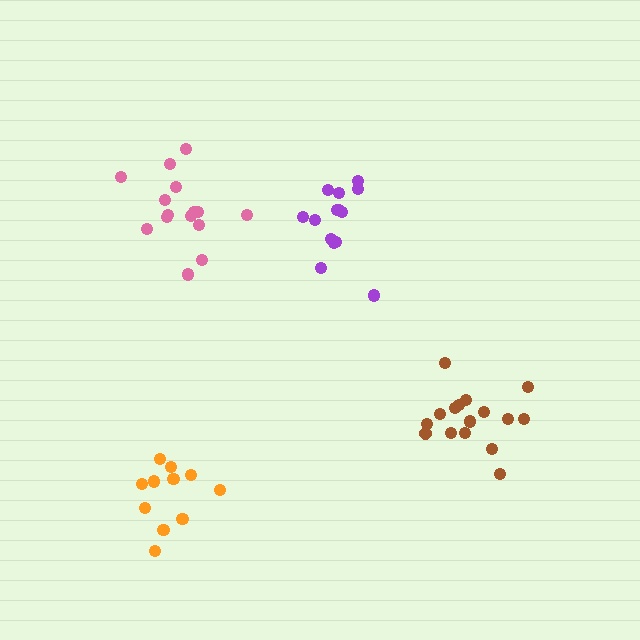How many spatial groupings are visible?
There are 4 spatial groupings.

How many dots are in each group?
Group 1: 15 dots, Group 2: 14 dots, Group 3: 16 dots, Group 4: 11 dots (56 total).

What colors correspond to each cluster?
The clusters are colored: pink, purple, brown, orange.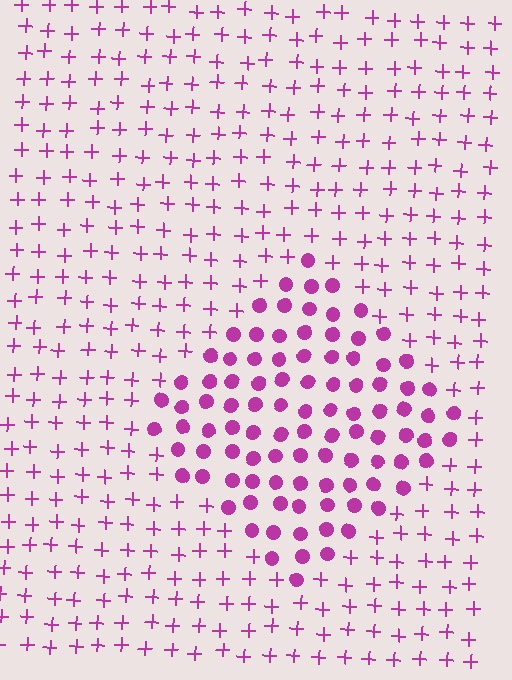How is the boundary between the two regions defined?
The boundary is defined by a change in element shape: circles inside vs. plus signs outside. All elements share the same color and spacing.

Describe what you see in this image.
The image is filled with small magenta elements arranged in a uniform grid. A diamond-shaped region contains circles, while the surrounding area contains plus signs. The boundary is defined purely by the change in element shape.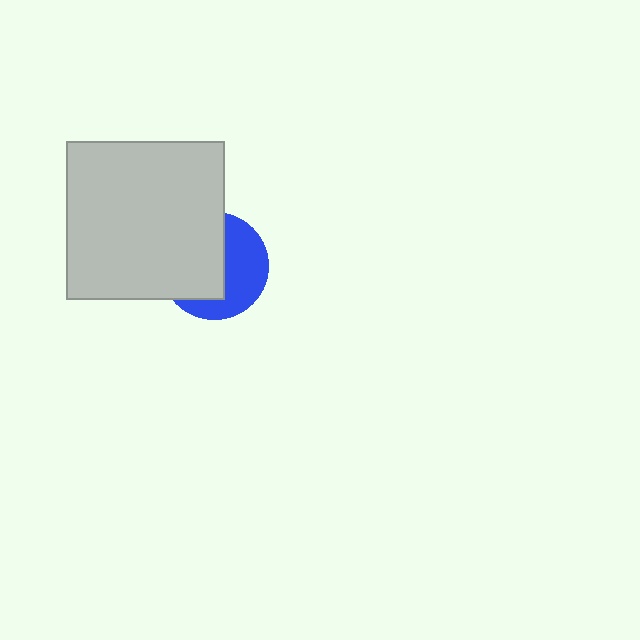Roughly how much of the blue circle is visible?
About half of it is visible (roughly 46%).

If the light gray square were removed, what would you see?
You would see the complete blue circle.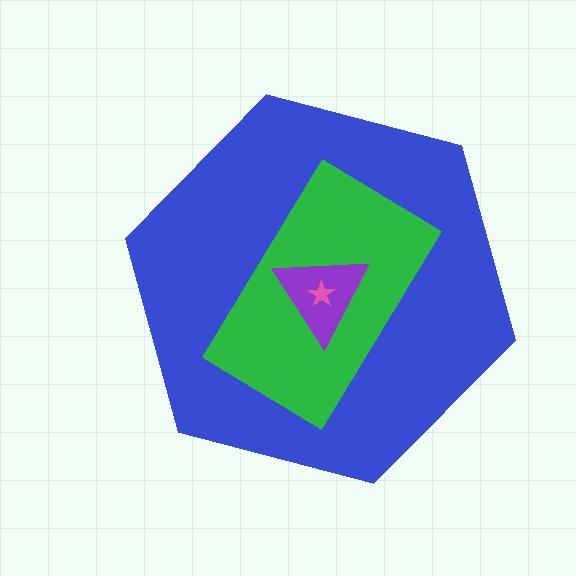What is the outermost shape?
The blue hexagon.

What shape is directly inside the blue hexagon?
The green rectangle.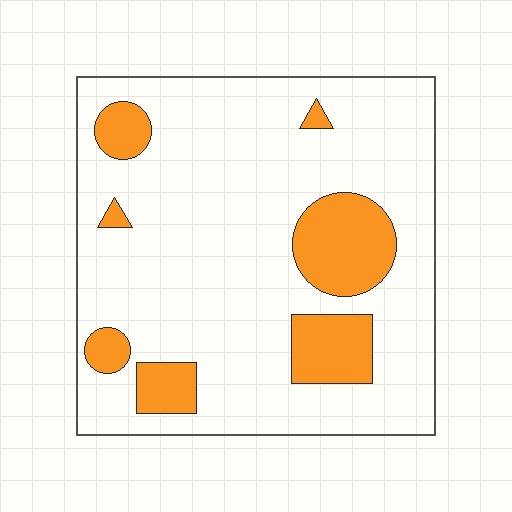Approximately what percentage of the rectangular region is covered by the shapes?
Approximately 20%.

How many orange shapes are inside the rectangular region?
7.